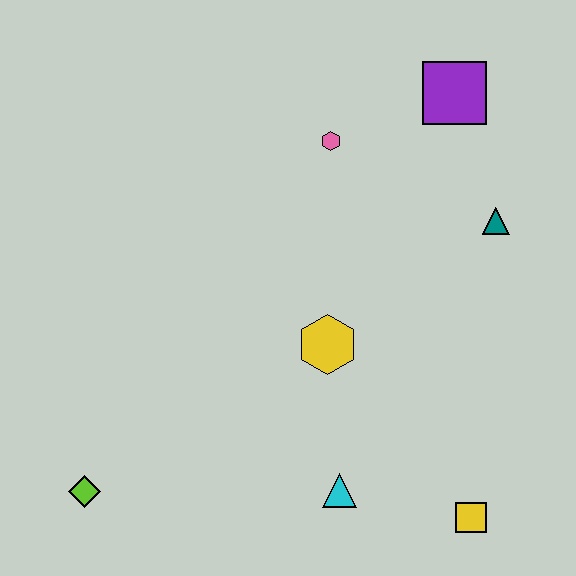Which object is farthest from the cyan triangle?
The purple square is farthest from the cyan triangle.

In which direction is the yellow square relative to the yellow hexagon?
The yellow square is below the yellow hexagon.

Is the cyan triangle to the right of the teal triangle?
No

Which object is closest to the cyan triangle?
The yellow square is closest to the cyan triangle.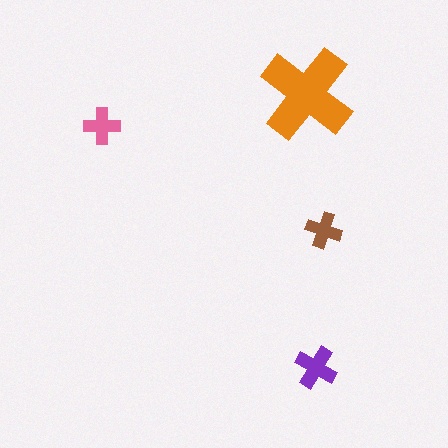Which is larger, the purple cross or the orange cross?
The orange one.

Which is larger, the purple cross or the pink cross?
The purple one.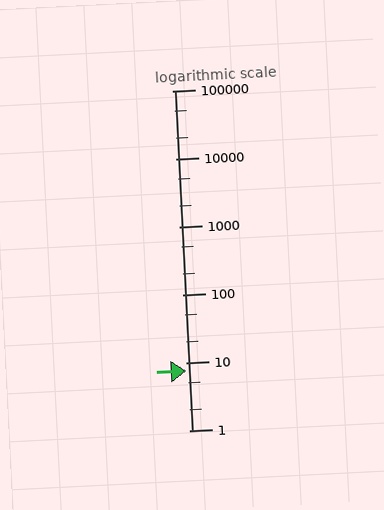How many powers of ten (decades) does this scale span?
The scale spans 5 decades, from 1 to 100000.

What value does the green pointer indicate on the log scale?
The pointer indicates approximately 7.6.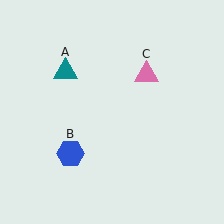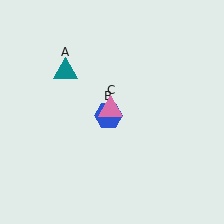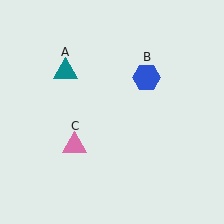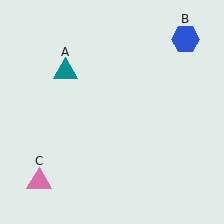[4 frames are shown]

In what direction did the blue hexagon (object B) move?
The blue hexagon (object B) moved up and to the right.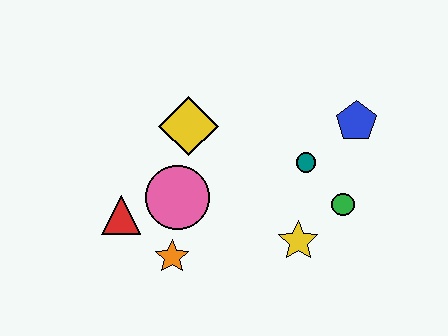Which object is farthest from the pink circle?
The blue pentagon is farthest from the pink circle.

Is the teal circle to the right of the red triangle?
Yes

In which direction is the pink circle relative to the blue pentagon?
The pink circle is to the left of the blue pentagon.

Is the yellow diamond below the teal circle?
No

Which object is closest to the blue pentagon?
The teal circle is closest to the blue pentagon.